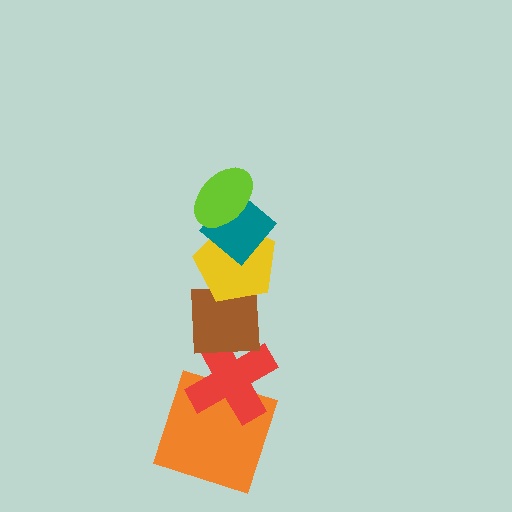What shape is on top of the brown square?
The yellow pentagon is on top of the brown square.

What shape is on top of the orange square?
The red cross is on top of the orange square.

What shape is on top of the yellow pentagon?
The teal diamond is on top of the yellow pentagon.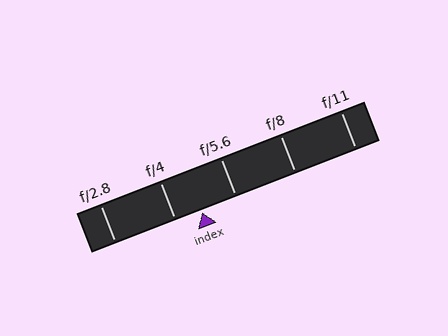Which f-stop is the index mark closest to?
The index mark is closest to f/4.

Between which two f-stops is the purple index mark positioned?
The index mark is between f/4 and f/5.6.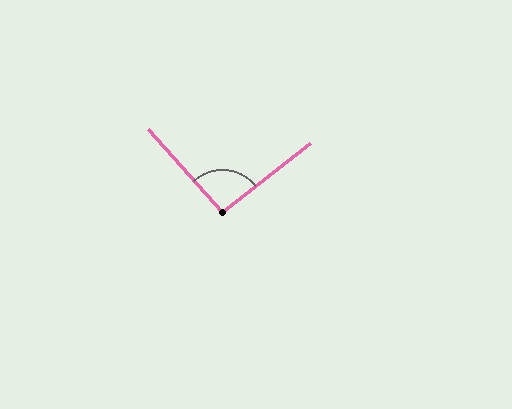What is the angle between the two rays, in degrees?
Approximately 94 degrees.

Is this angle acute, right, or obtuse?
It is approximately a right angle.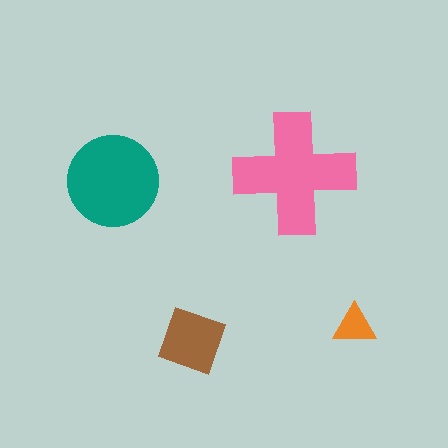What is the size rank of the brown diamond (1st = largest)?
3rd.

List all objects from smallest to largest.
The orange triangle, the brown diamond, the teal circle, the pink cross.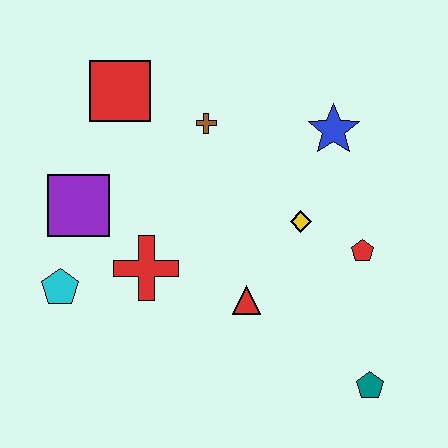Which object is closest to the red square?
The brown cross is closest to the red square.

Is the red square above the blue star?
Yes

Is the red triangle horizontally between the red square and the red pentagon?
Yes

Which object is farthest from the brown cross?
The teal pentagon is farthest from the brown cross.